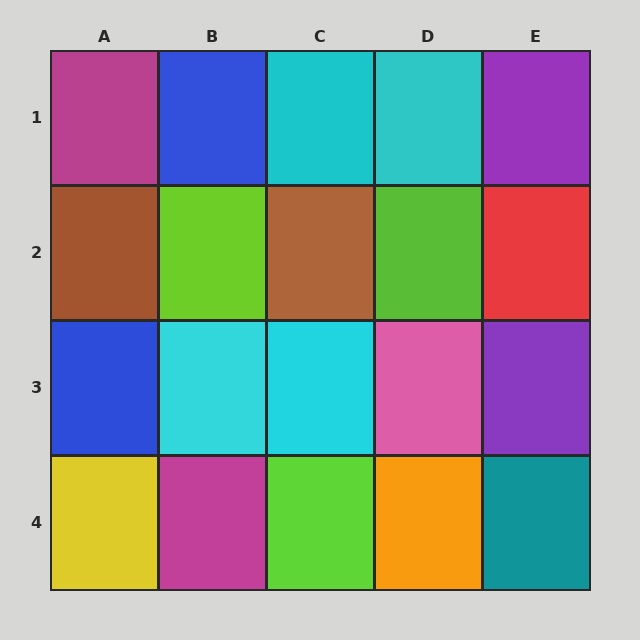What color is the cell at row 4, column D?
Orange.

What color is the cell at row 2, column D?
Lime.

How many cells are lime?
3 cells are lime.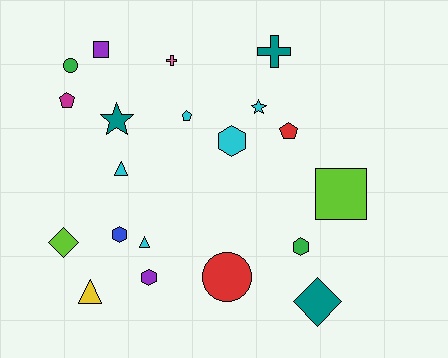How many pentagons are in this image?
There are 3 pentagons.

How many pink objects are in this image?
There is 1 pink object.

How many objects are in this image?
There are 20 objects.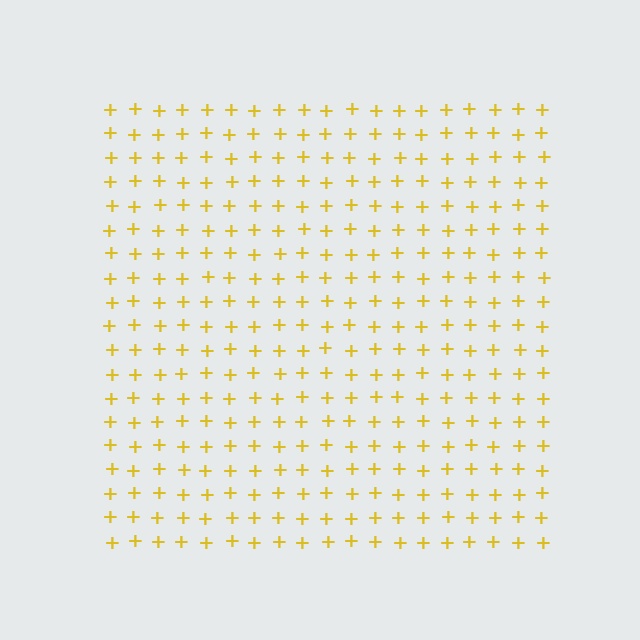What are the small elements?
The small elements are plus signs.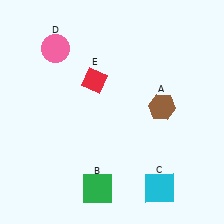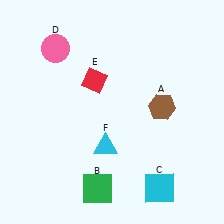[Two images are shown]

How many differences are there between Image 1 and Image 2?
There is 1 difference between the two images.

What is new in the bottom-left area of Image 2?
A cyan triangle (F) was added in the bottom-left area of Image 2.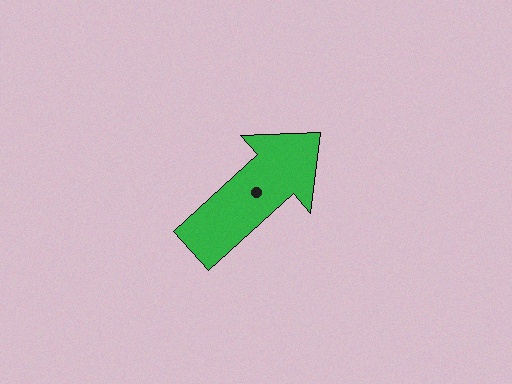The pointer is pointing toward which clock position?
Roughly 2 o'clock.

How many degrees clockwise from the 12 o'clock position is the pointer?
Approximately 48 degrees.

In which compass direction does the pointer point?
Northeast.